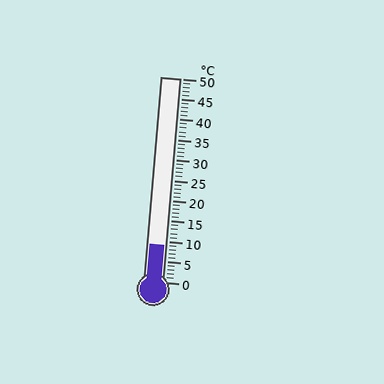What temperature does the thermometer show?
The thermometer shows approximately 9°C.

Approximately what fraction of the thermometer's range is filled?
The thermometer is filled to approximately 20% of its range.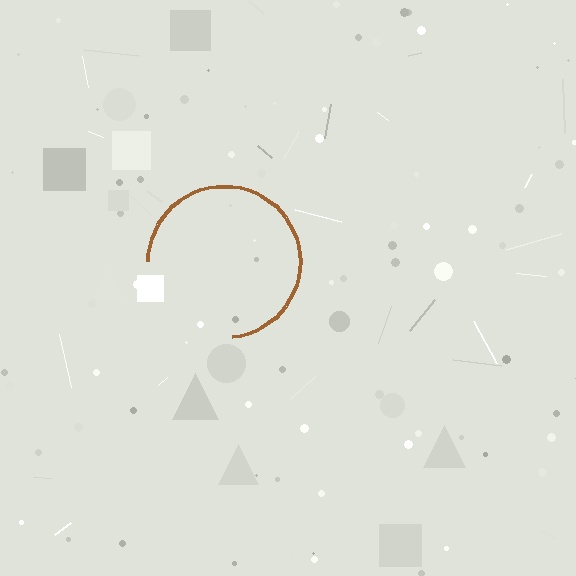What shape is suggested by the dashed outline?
The dashed outline suggests a circle.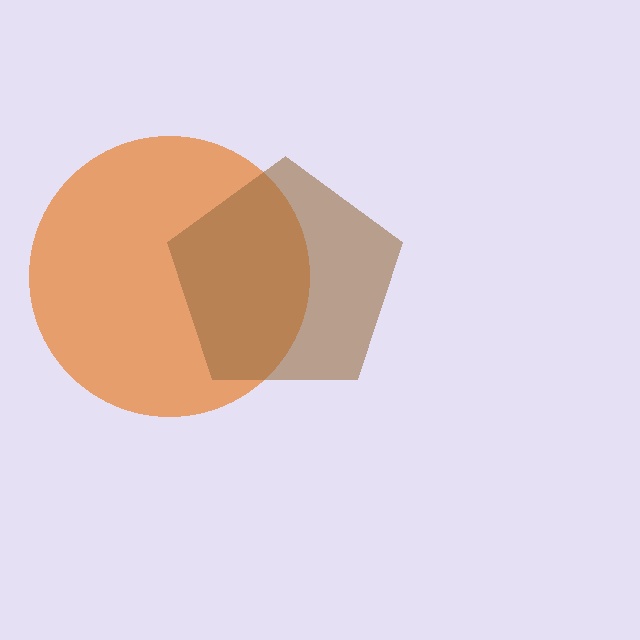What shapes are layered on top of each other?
The layered shapes are: an orange circle, a brown pentagon.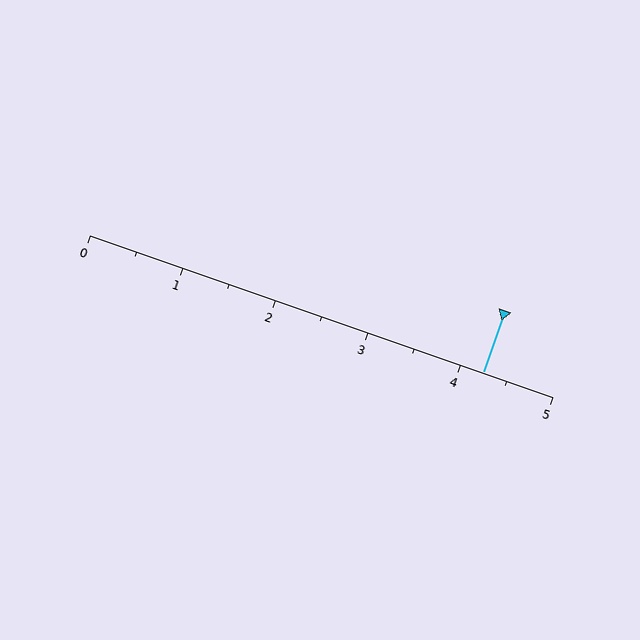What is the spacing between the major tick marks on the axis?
The major ticks are spaced 1 apart.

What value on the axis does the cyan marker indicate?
The marker indicates approximately 4.2.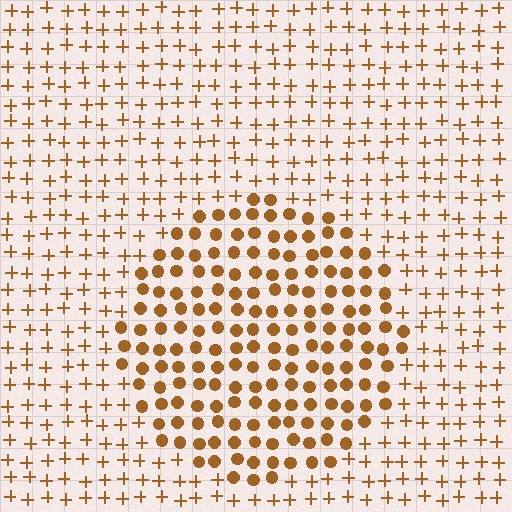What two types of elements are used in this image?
The image uses circles inside the circle region and plus signs outside it.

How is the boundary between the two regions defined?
The boundary is defined by a change in element shape: circles inside vs. plus signs outside. All elements share the same color and spacing.